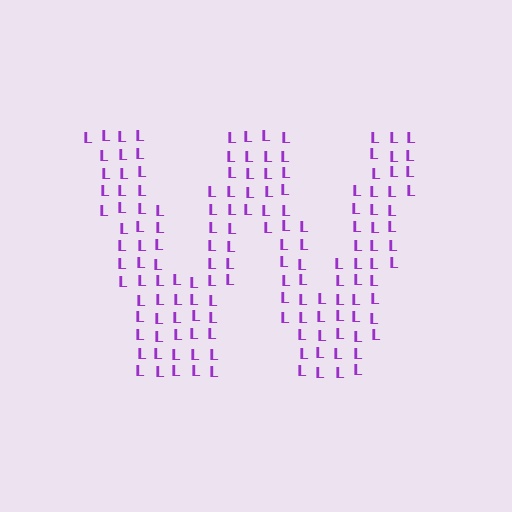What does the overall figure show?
The overall figure shows the letter W.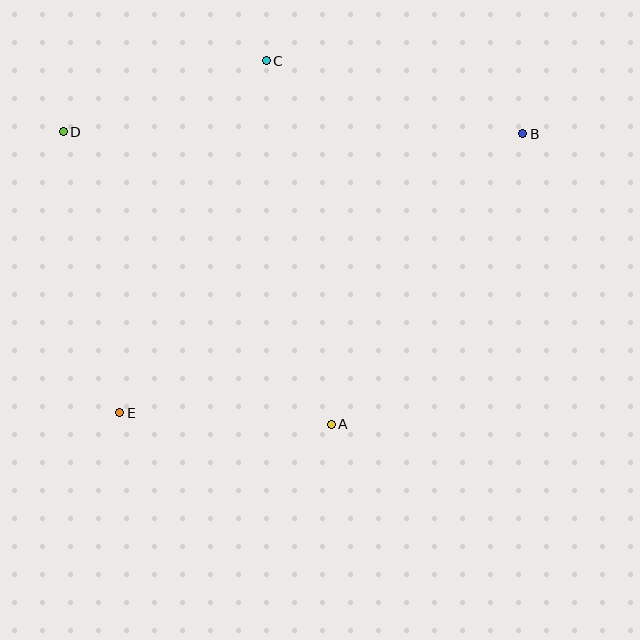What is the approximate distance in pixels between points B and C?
The distance between B and C is approximately 266 pixels.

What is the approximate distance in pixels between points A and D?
The distance between A and D is approximately 397 pixels.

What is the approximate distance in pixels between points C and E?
The distance between C and E is approximately 381 pixels.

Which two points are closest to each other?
Points A and E are closest to each other.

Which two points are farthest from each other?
Points B and E are farthest from each other.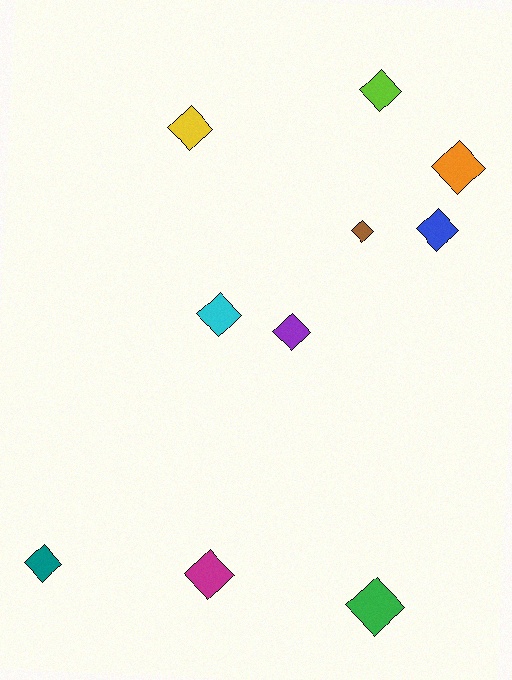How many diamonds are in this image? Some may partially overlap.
There are 10 diamonds.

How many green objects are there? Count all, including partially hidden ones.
There is 1 green object.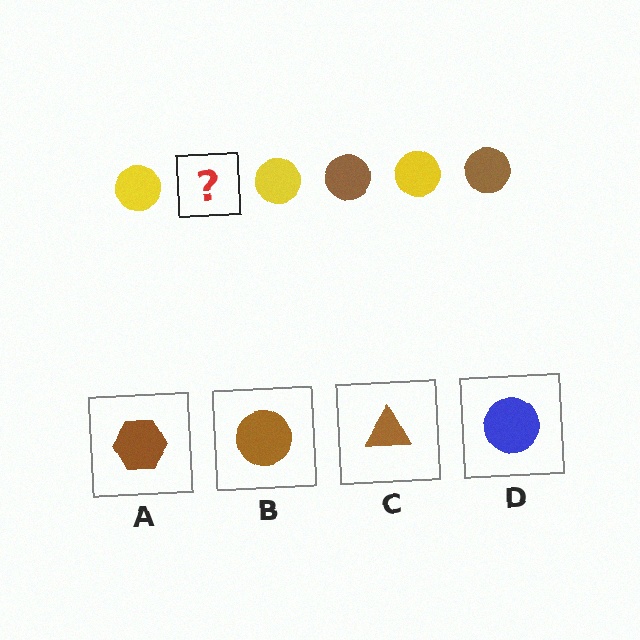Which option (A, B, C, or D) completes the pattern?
B.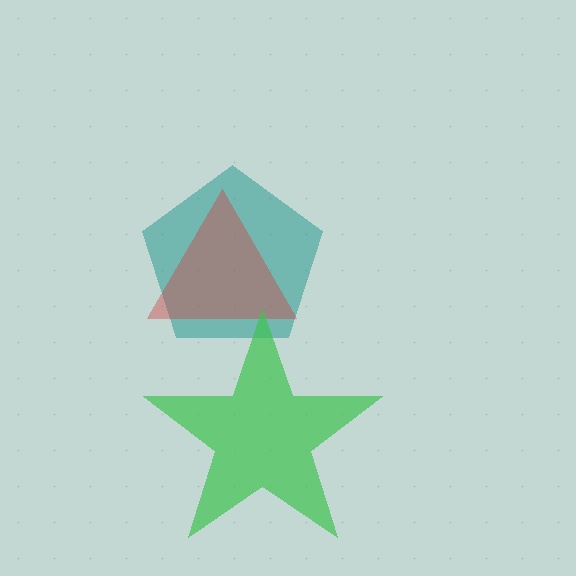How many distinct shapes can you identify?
There are 3 distinct shapes: a teal pentagon, a red triangle, a green star.